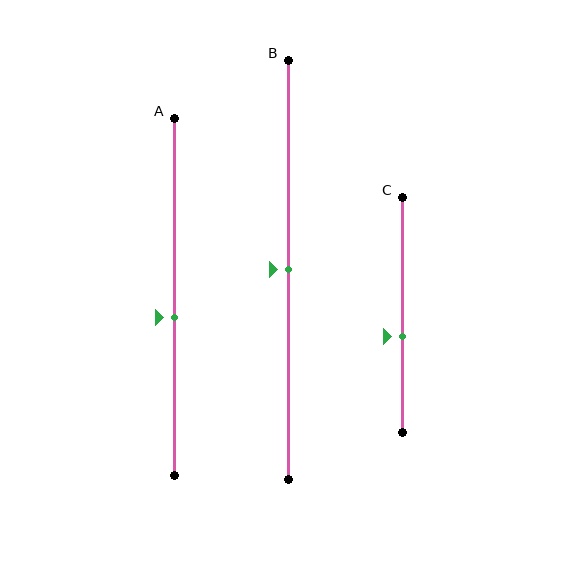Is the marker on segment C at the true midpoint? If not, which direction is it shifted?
No, the marker on segment C is shifted downward by about 9% of the segment length.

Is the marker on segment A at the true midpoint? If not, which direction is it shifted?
No, the marker on segment A is shifted downward by about 6% of the segment length.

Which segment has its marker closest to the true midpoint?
Segment B has its marker closest to the true midpoint.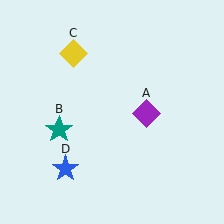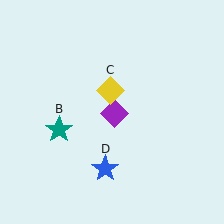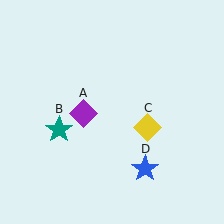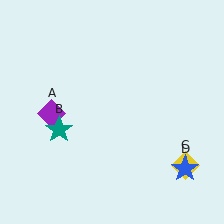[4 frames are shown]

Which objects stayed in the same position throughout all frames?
Teal star (object B) remained stationary.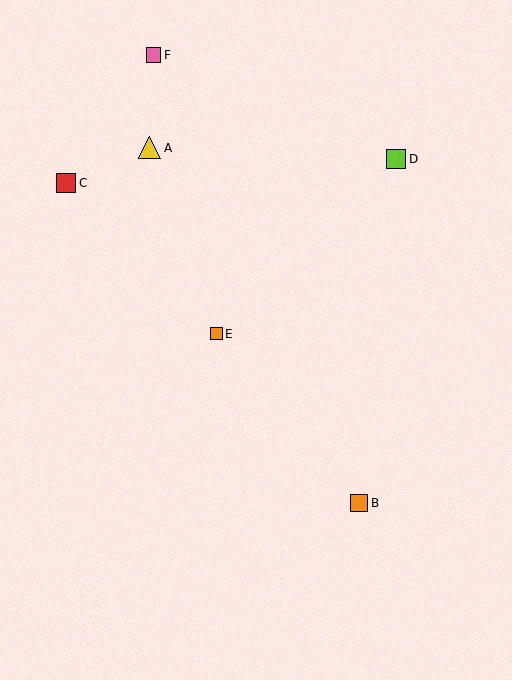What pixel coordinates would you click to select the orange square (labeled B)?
Click at (359, 503) to select the orange square B.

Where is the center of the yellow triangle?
The center of the yellow triangle is at (150, 148).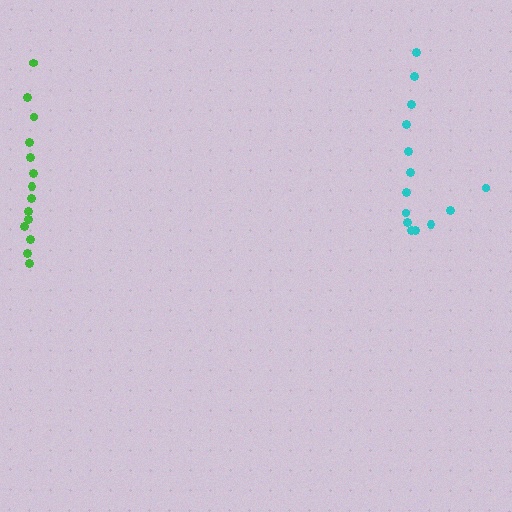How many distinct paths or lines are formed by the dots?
There are 2 distinct paths.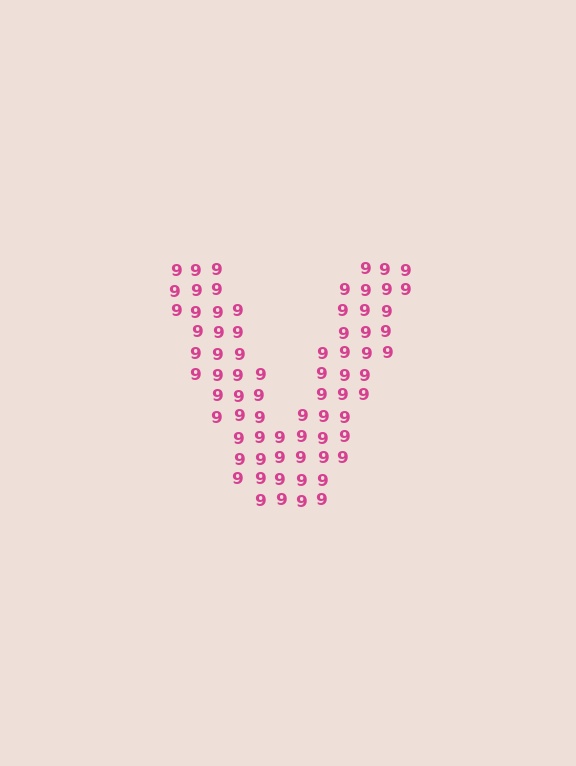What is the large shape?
The large shape is the letter V.